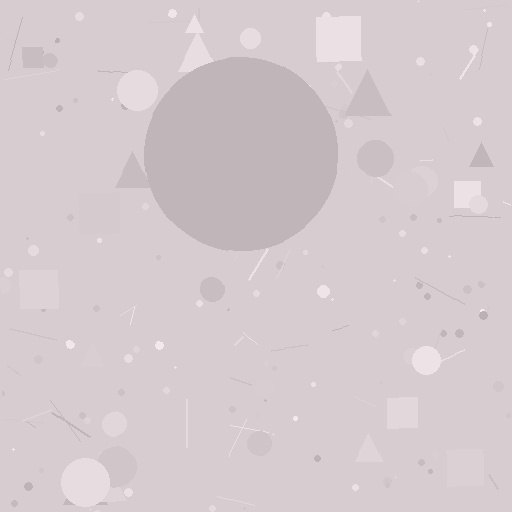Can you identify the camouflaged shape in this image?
The camouflaged shape is a circle.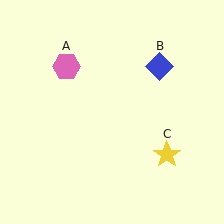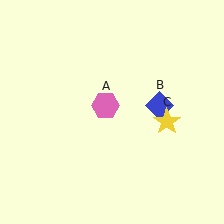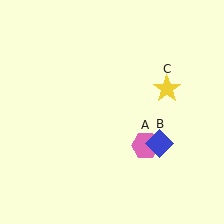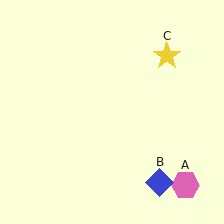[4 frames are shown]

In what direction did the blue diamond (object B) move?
The blue diamond (object B) moved down.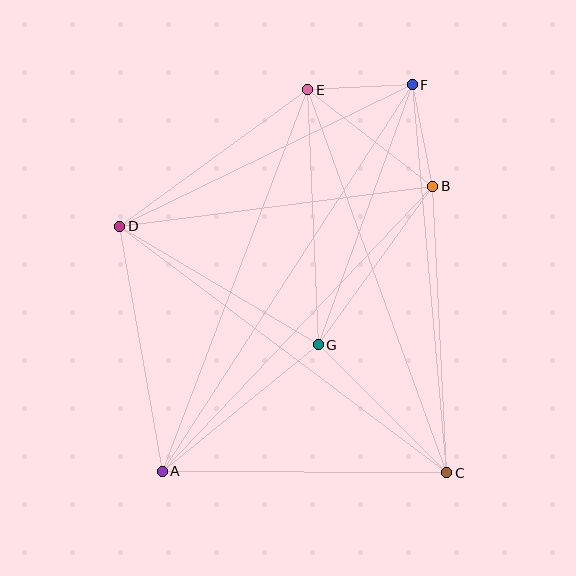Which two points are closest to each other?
Points B and F are closest to each other.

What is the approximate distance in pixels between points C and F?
The distance between C and F is approximately 389 pixels.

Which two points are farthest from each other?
Points A and F are farthest from each other.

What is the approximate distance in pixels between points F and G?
The distance between F and G is approximately 276 pixels.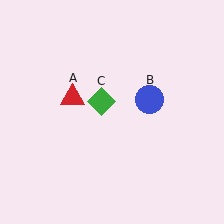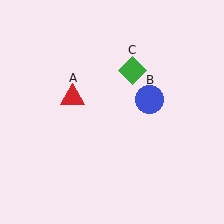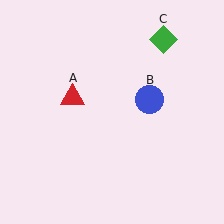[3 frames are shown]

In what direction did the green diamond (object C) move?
The green diamond (object C) moved up and to the right.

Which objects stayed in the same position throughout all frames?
Red triangle (object A) and blue circle (object B) remained stationary.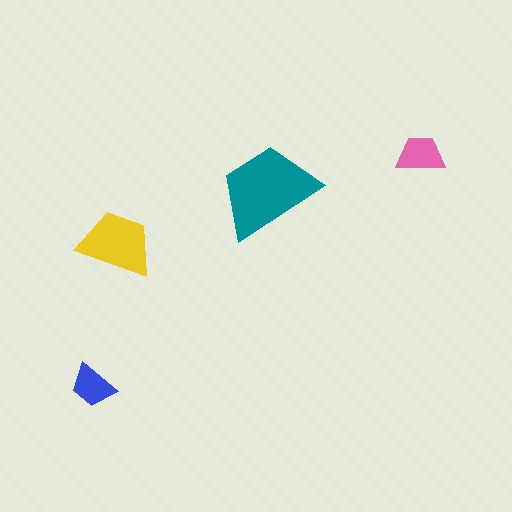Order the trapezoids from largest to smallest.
the teal one, the yellow one, the pink one, the blue one.